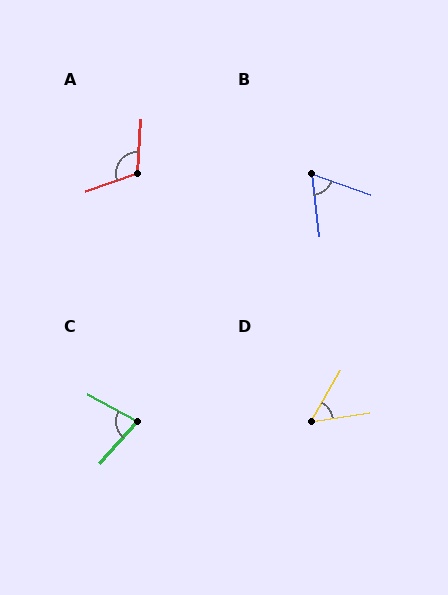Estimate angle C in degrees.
Approximately 77 degrees.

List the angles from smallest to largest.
D (51°), B (64°), C (77°), A (112°).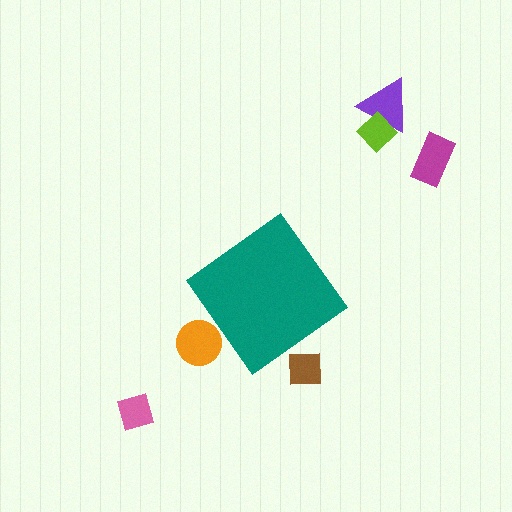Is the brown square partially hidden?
Yes, the brown square is partially hidden behind the teal diamond.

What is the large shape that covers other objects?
A teal diamond.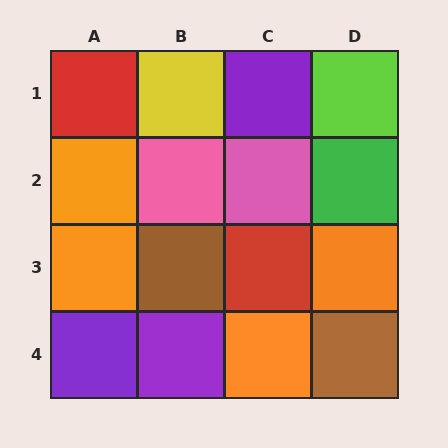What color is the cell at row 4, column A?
Purple.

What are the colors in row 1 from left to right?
Red, yellow, purple, lime.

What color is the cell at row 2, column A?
Orange.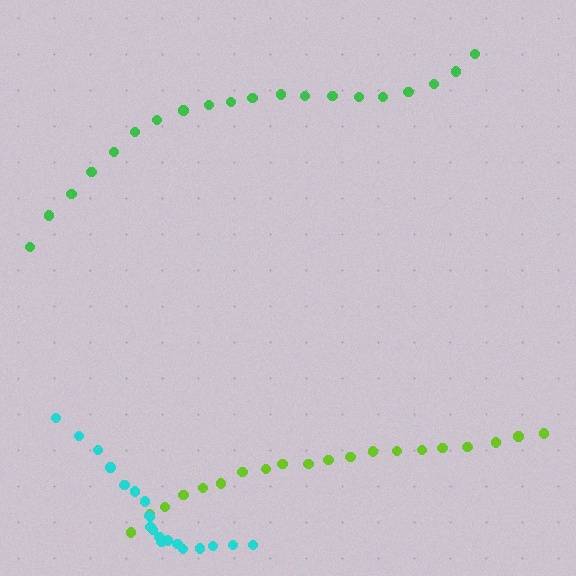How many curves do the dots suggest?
There are 3 distinct paths.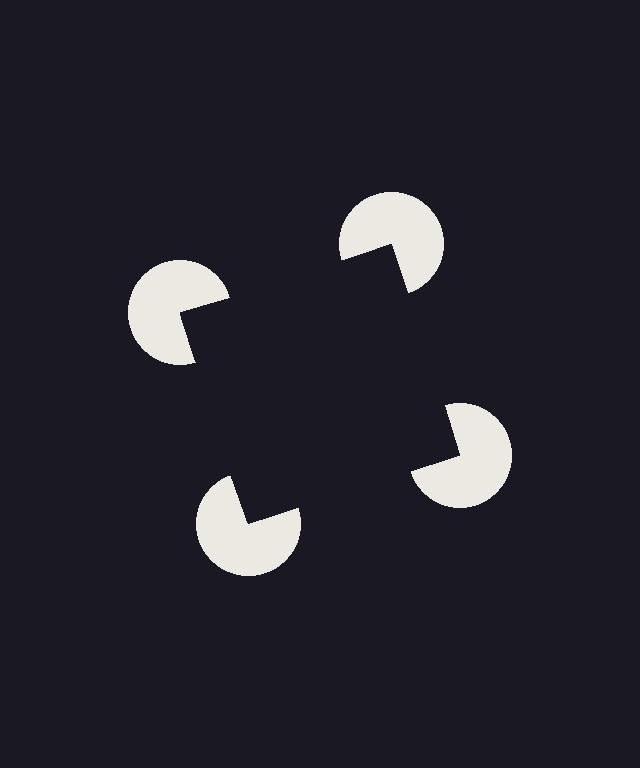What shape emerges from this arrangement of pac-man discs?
An illusory square — its edges are inferred from the aligned wedge cuts in the pac-man discs, not physically drawn.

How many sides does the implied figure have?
4 sides.